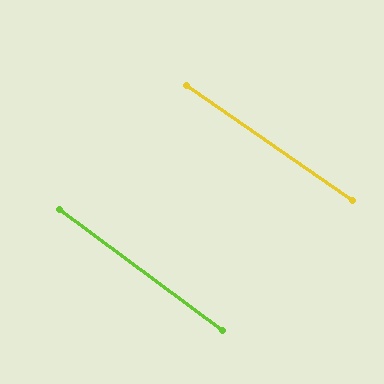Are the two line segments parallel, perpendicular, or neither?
Parallel — their directions differ by only 2.0°.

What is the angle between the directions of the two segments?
Approximately 2 degrees.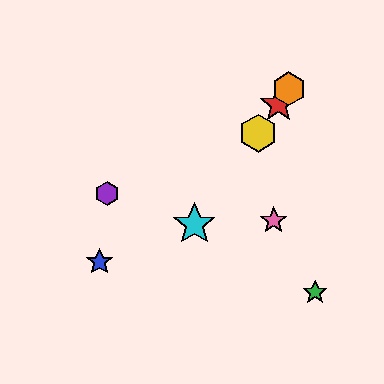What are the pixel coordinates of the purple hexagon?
The purple hexagon is at (107, 194).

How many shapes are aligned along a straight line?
4 shapes (the red star, the yellow hexagon, the orange hexagon, the cyan star) are aligned along a straight line.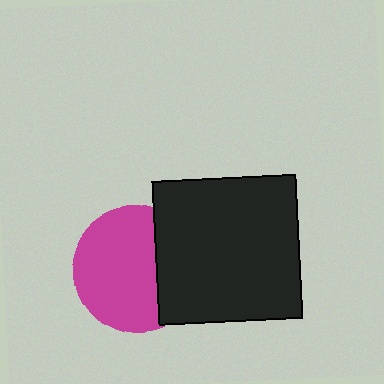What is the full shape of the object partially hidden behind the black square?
The partially hidden object is a magenta circle.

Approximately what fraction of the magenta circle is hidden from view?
Roughly 31% of the magenta circle is hidden behind the black square.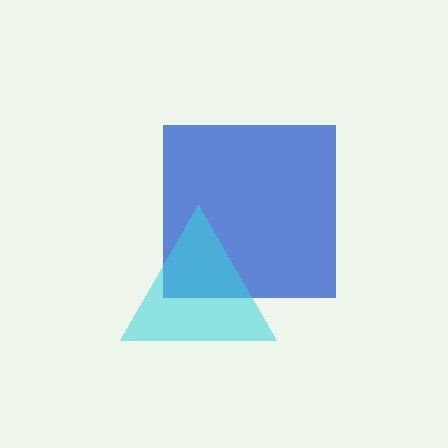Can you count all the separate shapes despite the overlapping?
Yes, there are 2 separate shapes.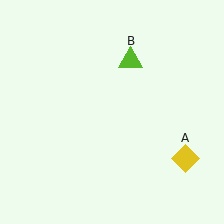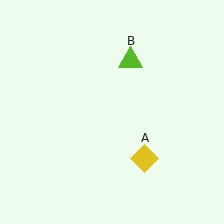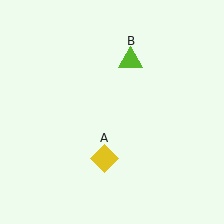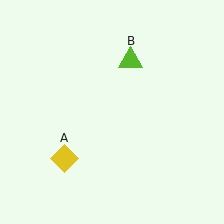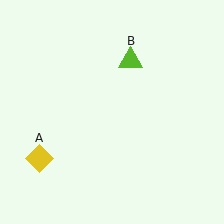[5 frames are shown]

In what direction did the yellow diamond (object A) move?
The yellow diamond (object A) moved left.